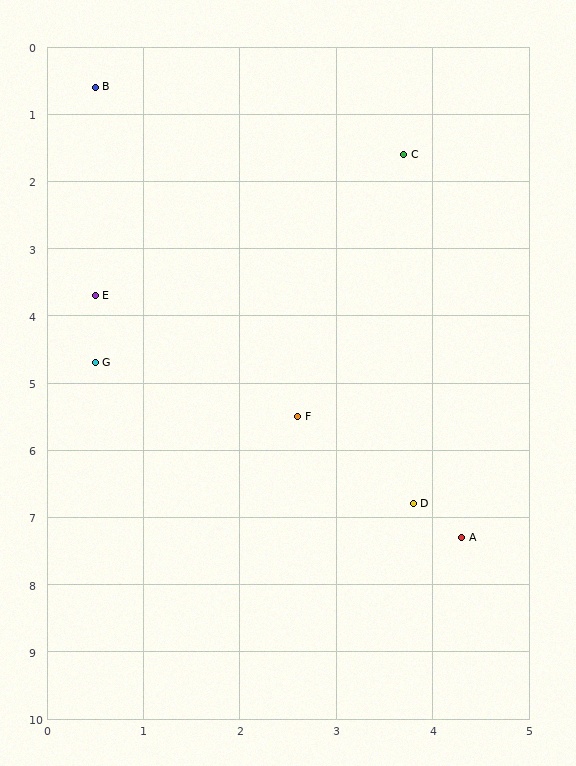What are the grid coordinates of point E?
Point E is at approximately (0.5, 3.7).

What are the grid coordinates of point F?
Point F is at approximately (2.6, 5.5).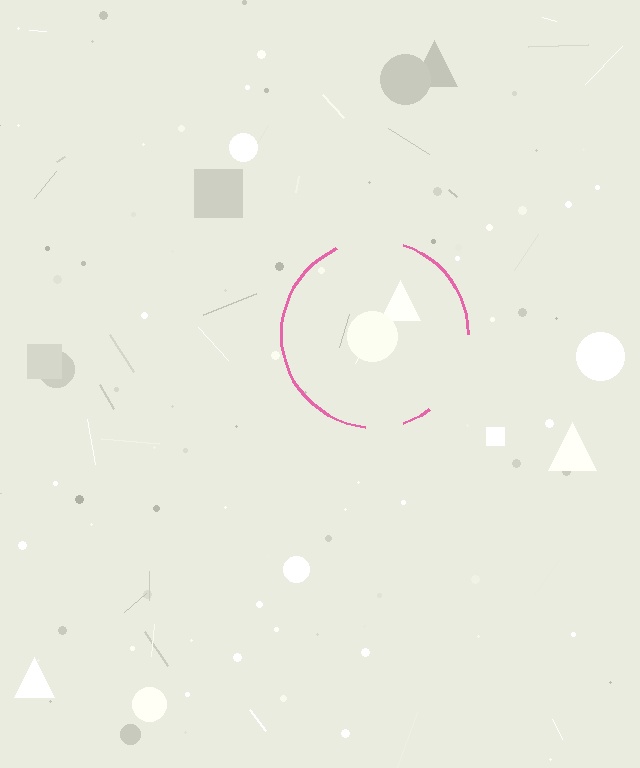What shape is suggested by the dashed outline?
The dashed outline suggests a circle.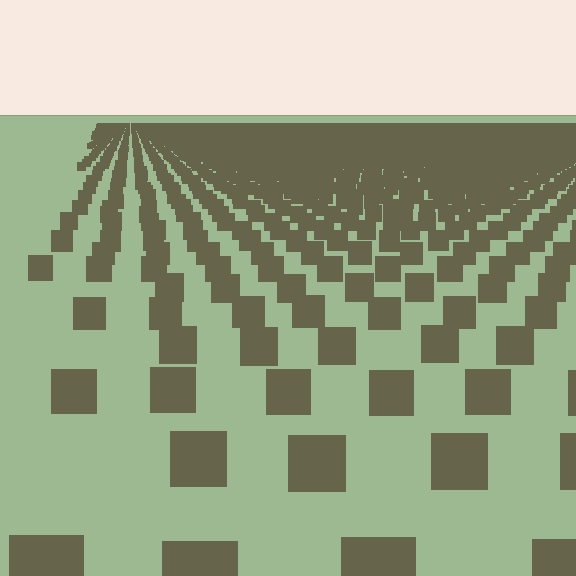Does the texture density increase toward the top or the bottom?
Density increases toward the top.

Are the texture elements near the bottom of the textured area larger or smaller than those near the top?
Larger. Near the bottom, elements are closer to the viewer and appear at a bigger on-screen size.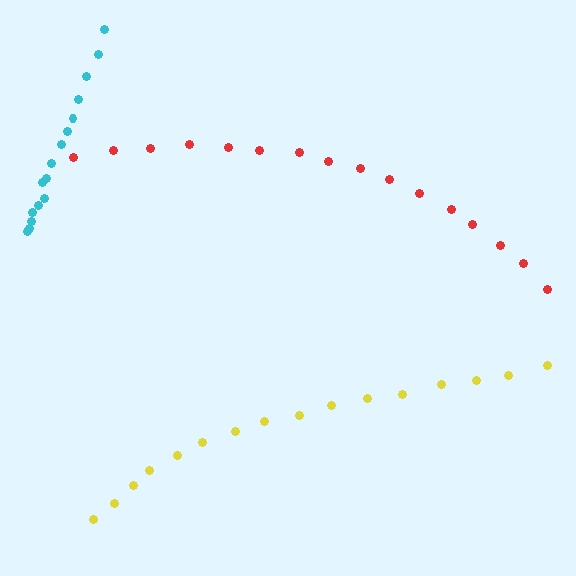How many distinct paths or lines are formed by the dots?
There are 3 distinct paths.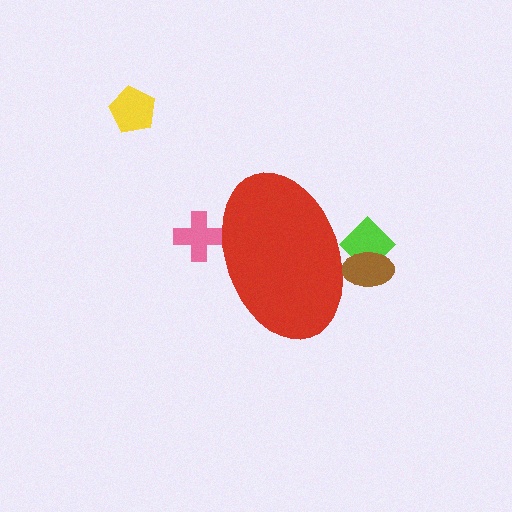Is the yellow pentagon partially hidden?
No, the yellow pentagon is fully visible.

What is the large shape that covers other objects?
A red ellipse.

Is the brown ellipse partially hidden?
Yes, the brown ellipse is partially hidden behind the red ellipse.